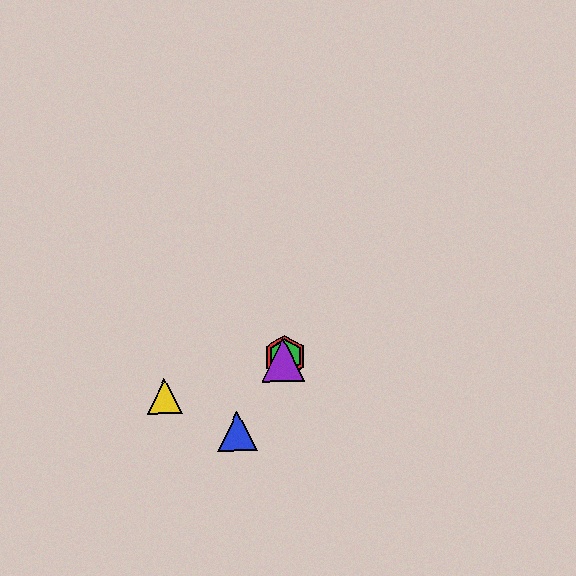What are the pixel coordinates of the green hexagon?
The green hexagon is at (285, 356).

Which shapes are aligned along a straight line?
The red hexagon, the blue triangle, the green hexagon, the purple triangle are aligned along a straight line.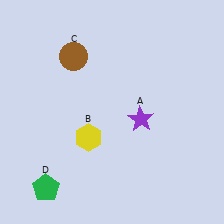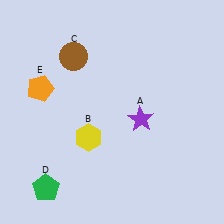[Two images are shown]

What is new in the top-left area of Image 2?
An orange pentagon (E) was added in the top-left area of Image 2.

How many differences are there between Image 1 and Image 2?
There is 1 difference between the two images.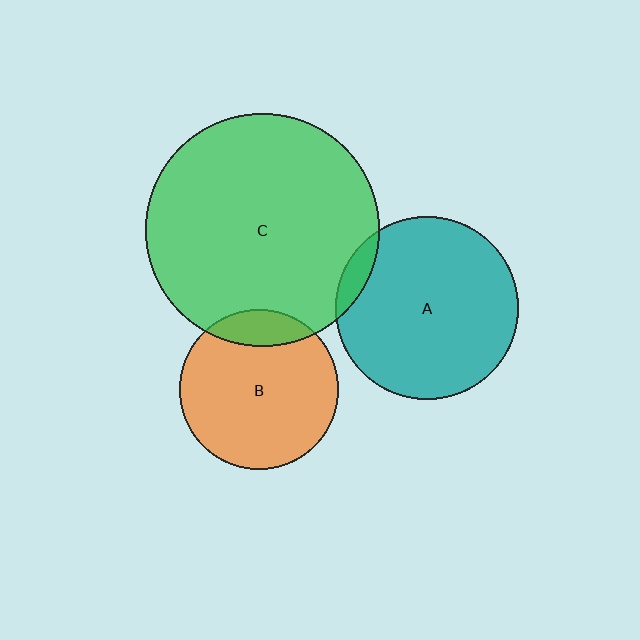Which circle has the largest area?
Circle C (green).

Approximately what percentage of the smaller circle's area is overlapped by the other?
Approximately 5%.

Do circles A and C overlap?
Yes.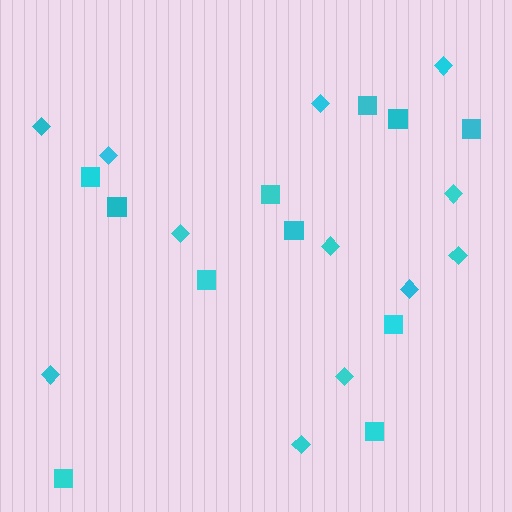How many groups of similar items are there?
There are 2 groups: one group of squares (11) and one group of diamonds (12).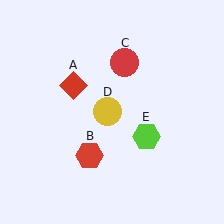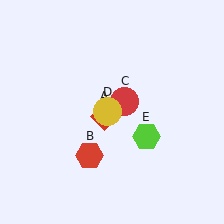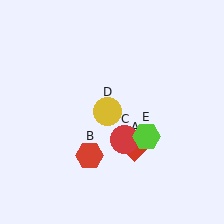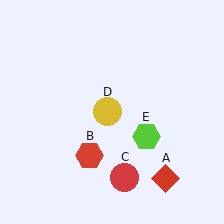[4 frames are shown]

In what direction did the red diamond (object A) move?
The red diamond (object A) moved down and to the right.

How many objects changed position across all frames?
2 objects changed position: red diamond (object A), red circle (object C).